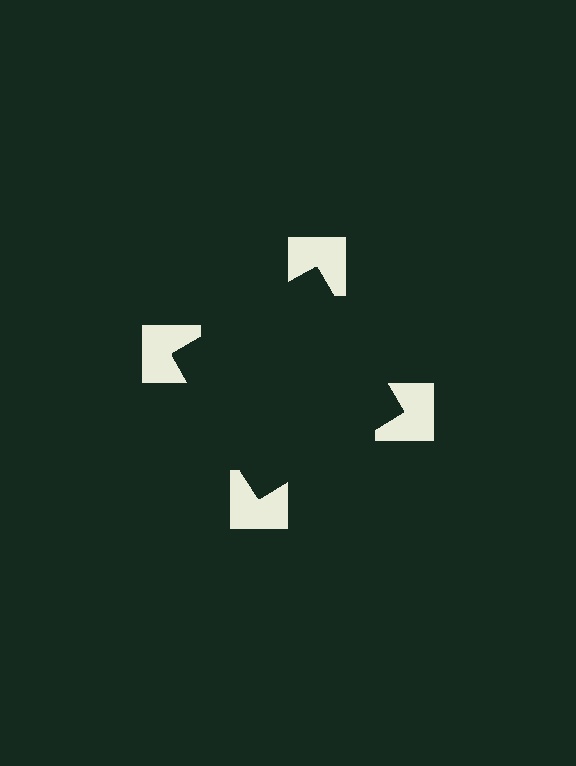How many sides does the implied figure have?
4 sides.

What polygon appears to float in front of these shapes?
An illusory square — its edges are inferred from the aligned wedge cuts in the notched squares, not physically drawn.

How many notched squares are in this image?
There are 4 — one at each vertex of the illusory square.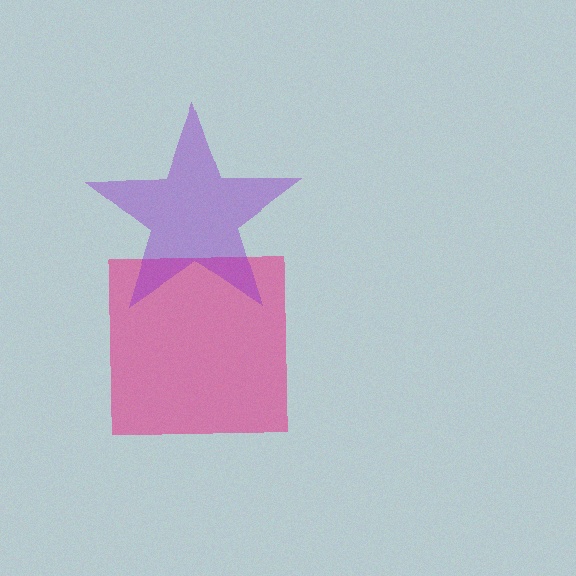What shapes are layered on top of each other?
The layered shapes are: a pink square, a purple star.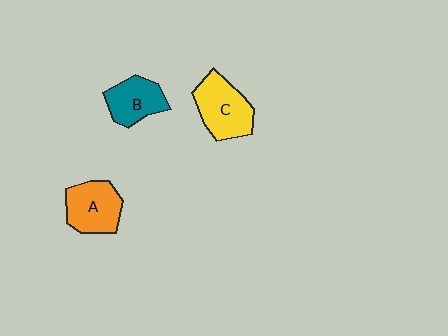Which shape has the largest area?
Shape C (yellow).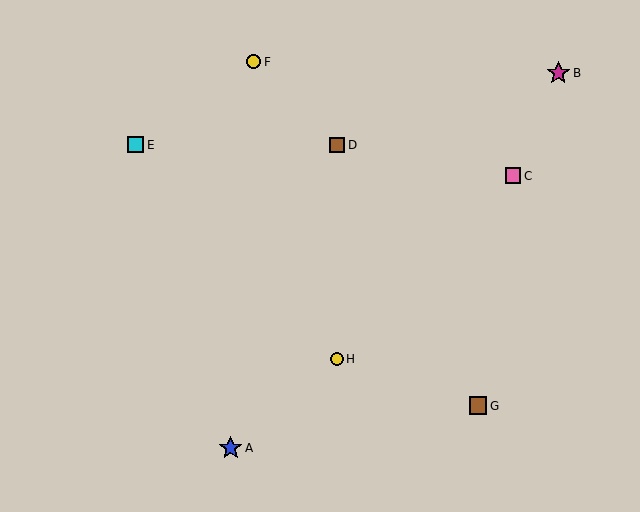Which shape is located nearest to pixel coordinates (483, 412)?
The brown square (labeled G) at (478, 406) is nearest to that location.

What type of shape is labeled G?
Shape G is a brown square.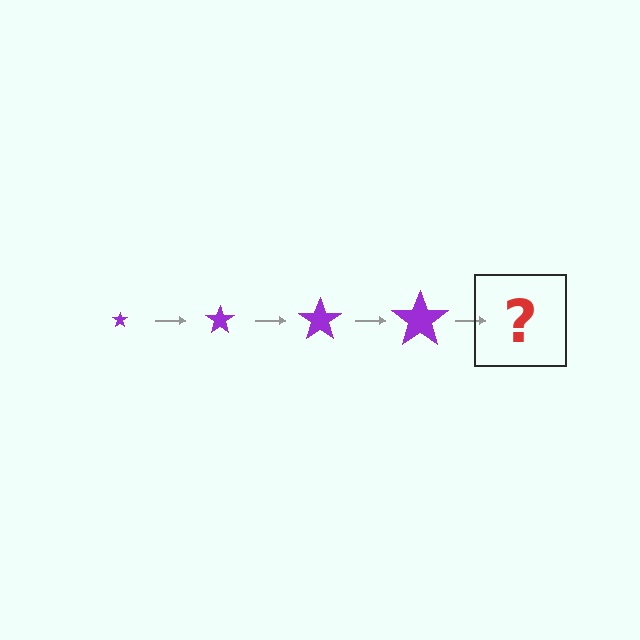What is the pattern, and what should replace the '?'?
The pattern is that the star gets progressively larger each step. The '?' should be a purple star, larger than the previous one.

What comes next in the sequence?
The next element should be a purple star, larger than the previous one.